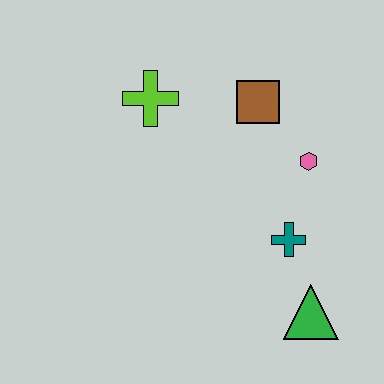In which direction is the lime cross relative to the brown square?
The lime cross is to the left of the brown square.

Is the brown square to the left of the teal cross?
Yes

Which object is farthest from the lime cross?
The green triangle is farthest from the lime cross.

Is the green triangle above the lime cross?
No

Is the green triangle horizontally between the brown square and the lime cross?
No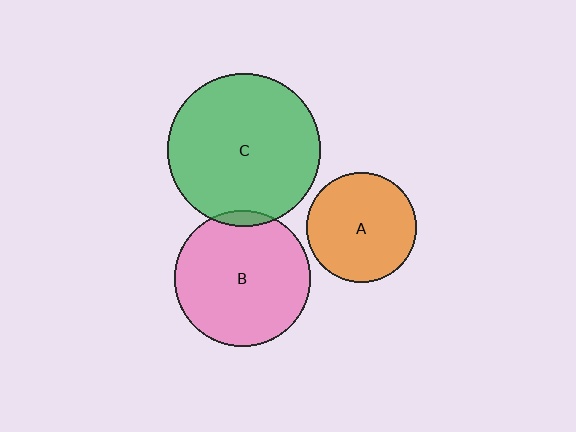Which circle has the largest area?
Circle C (green).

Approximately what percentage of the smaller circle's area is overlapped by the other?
Approximately 5%.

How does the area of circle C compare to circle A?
Approximately 1.9 times.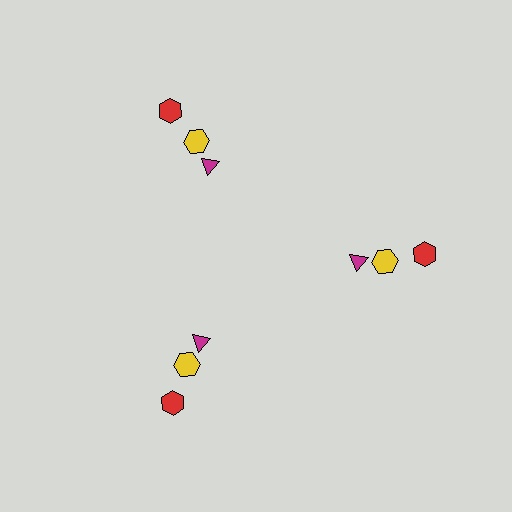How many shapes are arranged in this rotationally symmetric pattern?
There are 9 shapes, arranged in 3 groups of 3.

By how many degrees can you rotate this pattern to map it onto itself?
The pattern maps onto itself every 120 degrees of rotation.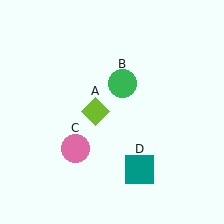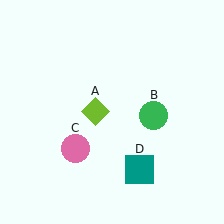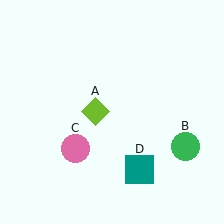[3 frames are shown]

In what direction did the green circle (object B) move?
The green circle (object B) moved down and to the right.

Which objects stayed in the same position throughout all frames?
Lime diamond (object A) and pink circle (object C) and teal square (object D) remained stationary.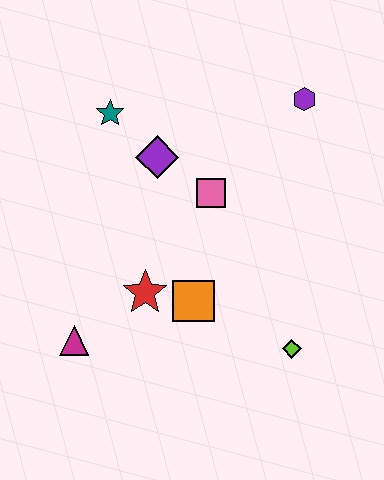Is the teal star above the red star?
Yes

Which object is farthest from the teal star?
The lime diamond is farthest from the teal star.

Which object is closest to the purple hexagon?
The pink square is closest to the purple hexagon.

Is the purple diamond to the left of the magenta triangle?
No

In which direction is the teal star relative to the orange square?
The teal star is above the orange square.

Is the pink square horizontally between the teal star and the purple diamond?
No